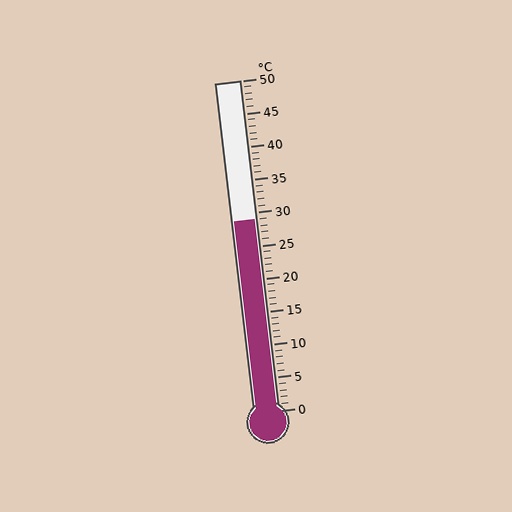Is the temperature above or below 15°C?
The temperature is above 15°C.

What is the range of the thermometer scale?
The thermometer scale ranges from 0°C to 50°C.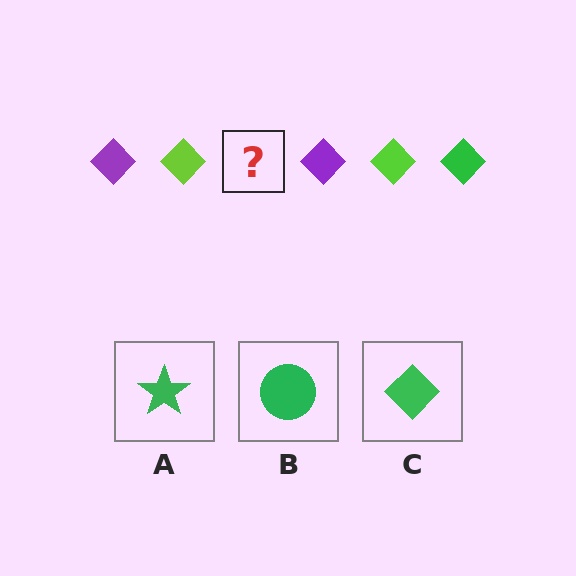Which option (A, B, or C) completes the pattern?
C.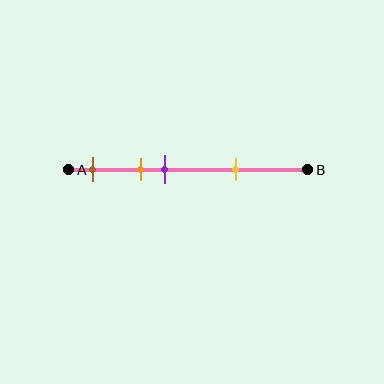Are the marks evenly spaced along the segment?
No, the marks are not evenly spaced.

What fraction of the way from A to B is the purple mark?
The purple mark is approximately 40% (0.4) of the way from A to B.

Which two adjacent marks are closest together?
The orange and purple marks are the closest adjacent pair.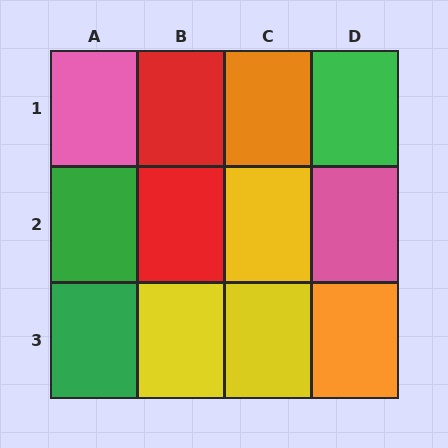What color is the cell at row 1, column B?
Red.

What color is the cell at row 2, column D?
Pink.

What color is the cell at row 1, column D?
Green.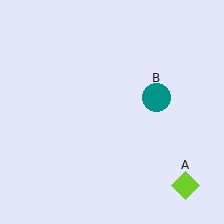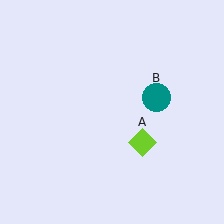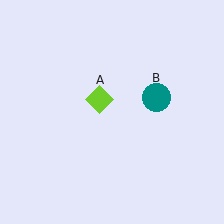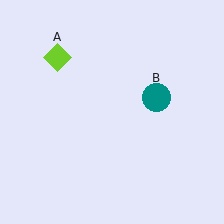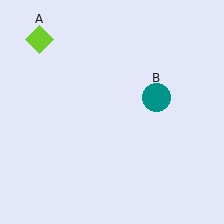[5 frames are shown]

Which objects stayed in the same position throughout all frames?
Teal circle (object B) remained stationary.